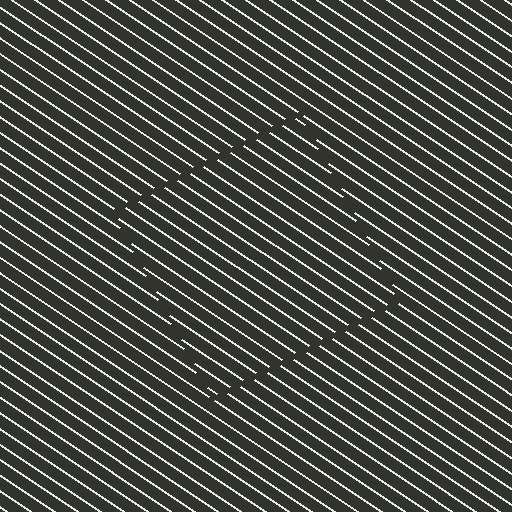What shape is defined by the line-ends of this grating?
An illusory square. The interior of the shape contains the same grating, shifted by half a period — the contour is defined by the phase discontinuity where line-ends from the inner and outer gratings abut.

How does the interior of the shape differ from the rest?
The interior of the shape contains the same grating, shifted by half a period — the contour is defined by the phase discontinuity where line-ends from the inner and outer gratings abut.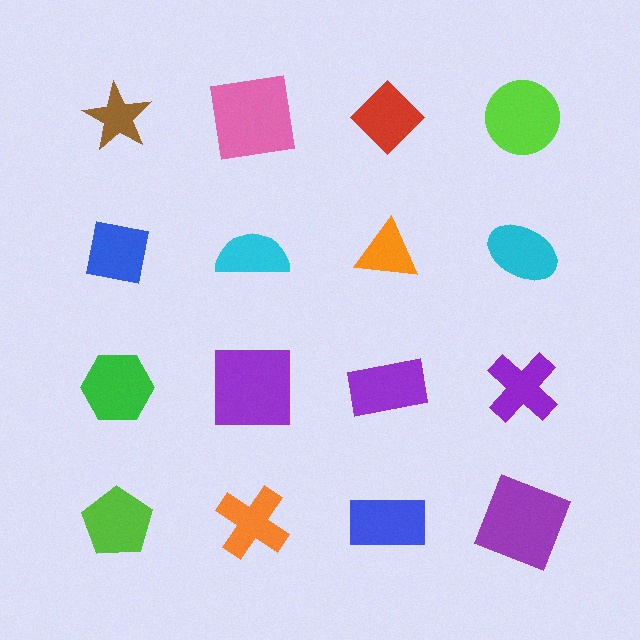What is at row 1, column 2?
A pink square.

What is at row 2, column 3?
An orange triangle.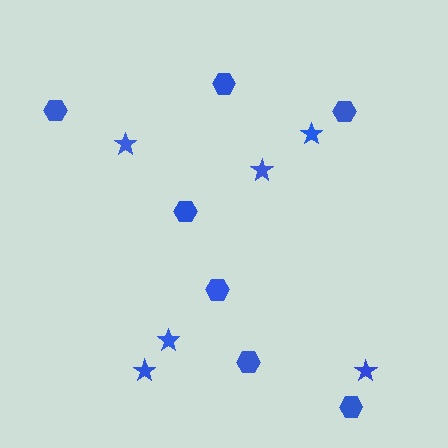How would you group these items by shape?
There are 2 groups: one group of hexagons (7) and one group of stars (6).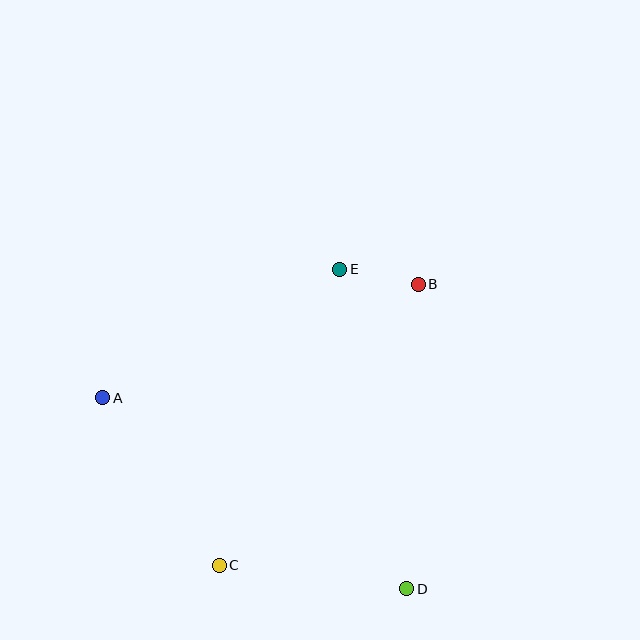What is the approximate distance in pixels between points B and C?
The distance between B and C is approximately 345 pixels.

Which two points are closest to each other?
Points B and E are closest to each other.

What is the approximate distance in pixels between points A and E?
The distance between A and E is approximately 270 pixels.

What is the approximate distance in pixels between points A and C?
The distance between A and C is approximately 204 pixels.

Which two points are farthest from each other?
Points A and D are farthest from each other.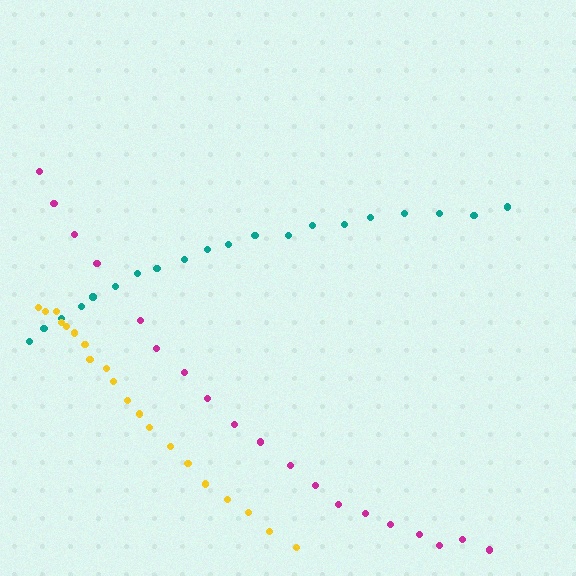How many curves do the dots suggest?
There are 3 distinct paths.